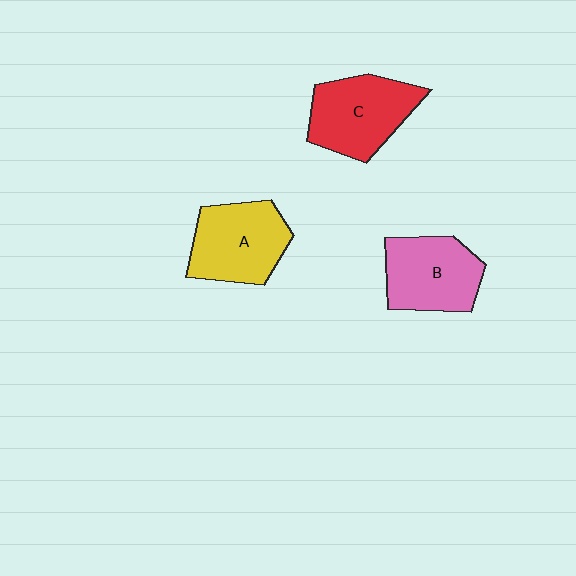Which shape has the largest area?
Shape C (red).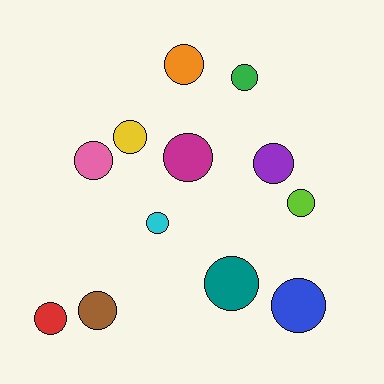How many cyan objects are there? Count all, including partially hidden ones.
There is 1 cyan object.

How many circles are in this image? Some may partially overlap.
There are 12 circles.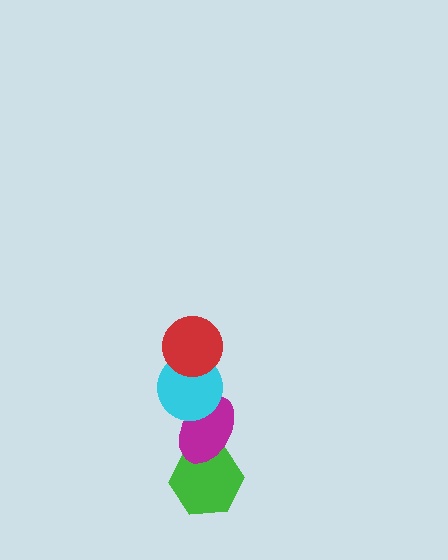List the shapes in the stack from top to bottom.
From top to bottom: the red circle, the cyan circle, the magenta ellipse, the green hexagon.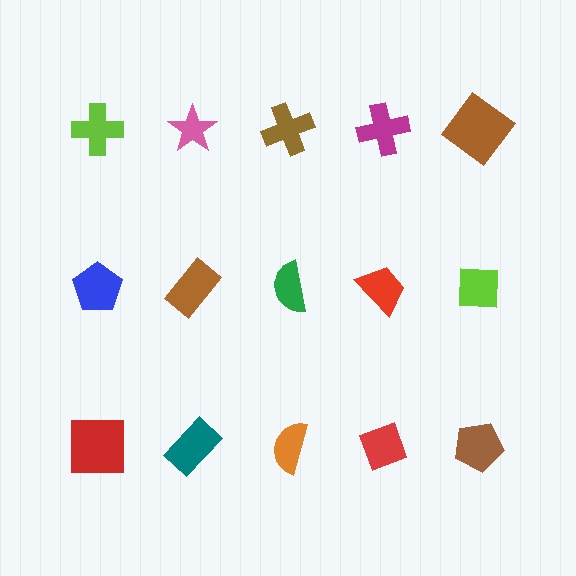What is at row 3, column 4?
A red diamond.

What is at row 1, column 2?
A pink star.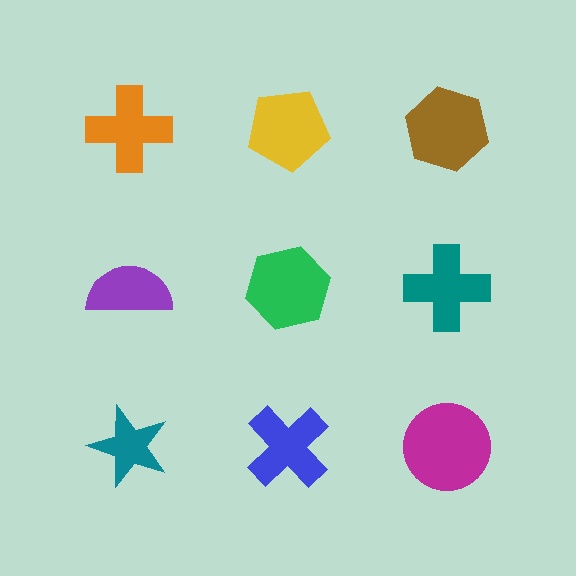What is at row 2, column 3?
A teal cross.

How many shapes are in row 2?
3 shapes.